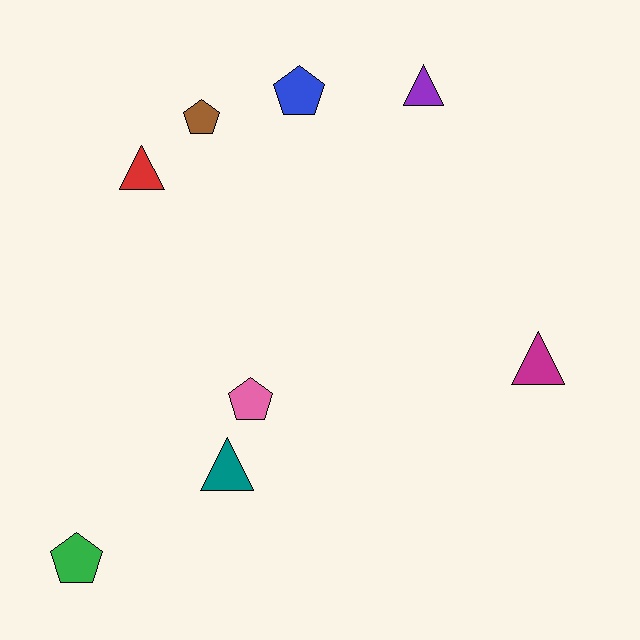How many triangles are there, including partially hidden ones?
There are 4 triangles.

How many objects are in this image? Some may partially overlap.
There are 8 objects.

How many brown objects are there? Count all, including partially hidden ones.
There is 1 brown object.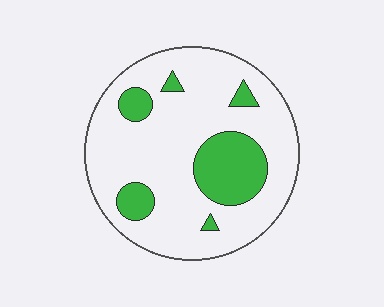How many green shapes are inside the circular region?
6.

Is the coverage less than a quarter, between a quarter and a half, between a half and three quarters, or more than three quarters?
Less than a quarter.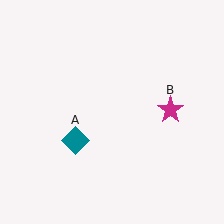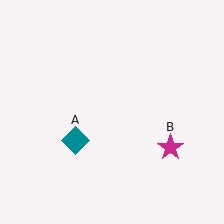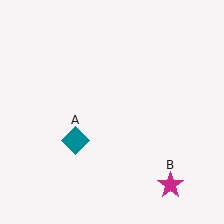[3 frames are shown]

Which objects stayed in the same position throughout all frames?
Teal diamond (object A) remained stationary.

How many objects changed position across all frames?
1 object changed position: magenta star (object B).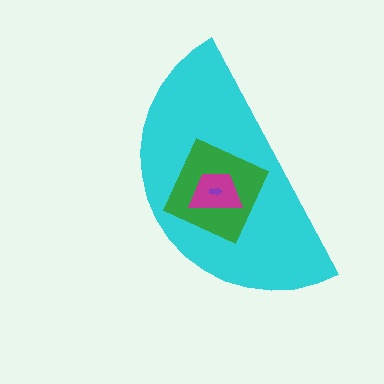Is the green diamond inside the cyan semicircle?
Yes.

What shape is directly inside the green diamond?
The magenta trapezoid.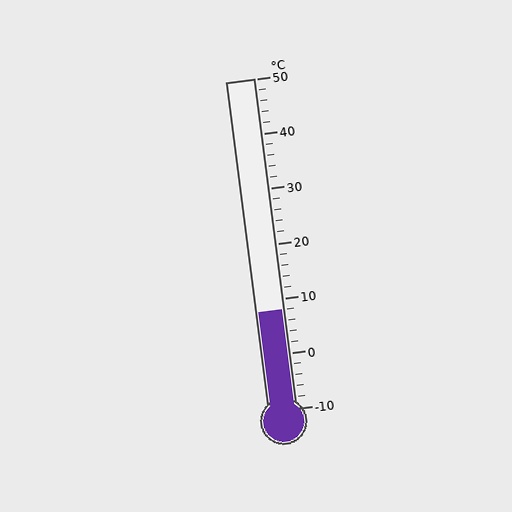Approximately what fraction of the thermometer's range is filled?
The thermometer is filled to approximately 30% of its range.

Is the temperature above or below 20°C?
The temperature is below 20°C.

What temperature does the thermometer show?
The thermometer shows approximately 8°C.